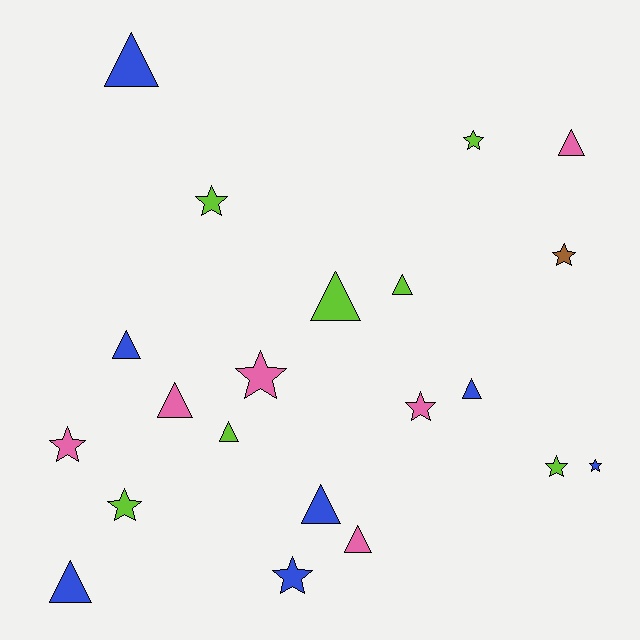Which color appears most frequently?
Lime, with 7 objects.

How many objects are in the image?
There are 21 objects.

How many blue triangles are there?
There are 5 blue triangles.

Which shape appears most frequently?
Triangle, with 11 objects.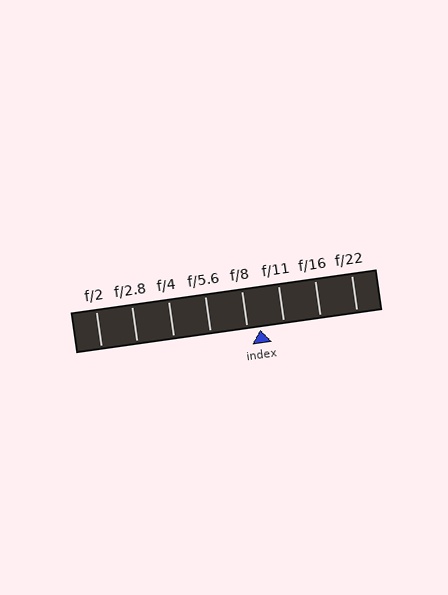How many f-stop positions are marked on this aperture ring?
There are 8 f-stop positions marked.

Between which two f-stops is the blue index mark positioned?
The index mark is between f/8 and f/11.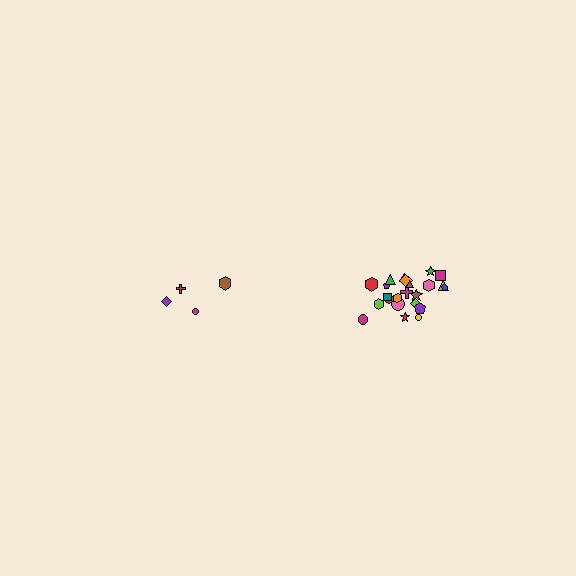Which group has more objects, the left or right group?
The right group.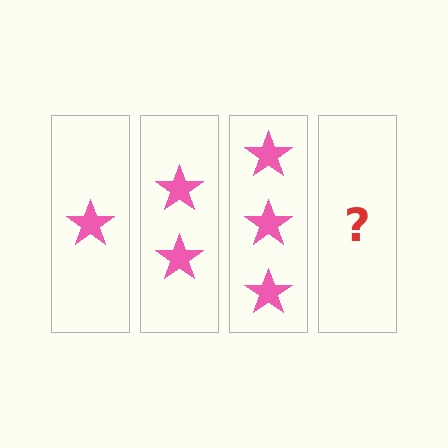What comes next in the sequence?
The next element should be 4 stars.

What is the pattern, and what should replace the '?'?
The pattern is that each step adds one more star. The '?' should be 4 stars.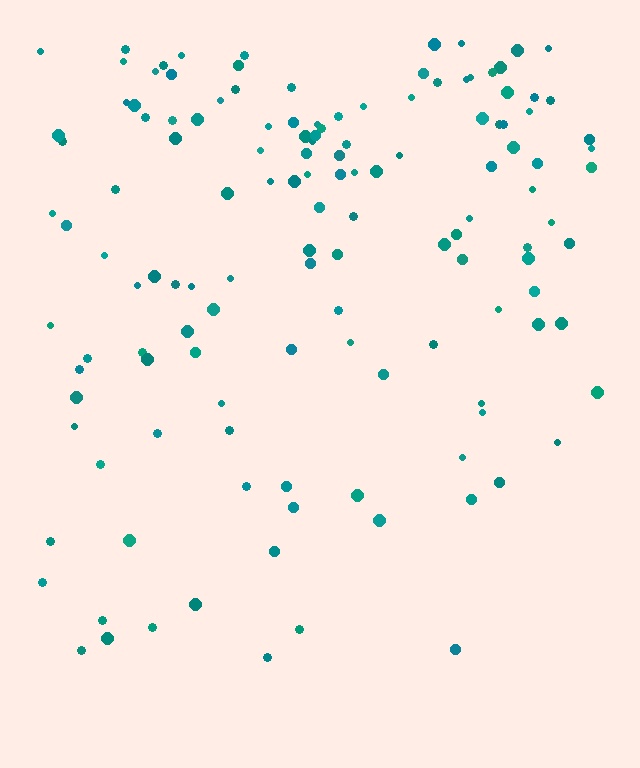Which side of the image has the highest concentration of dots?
The top.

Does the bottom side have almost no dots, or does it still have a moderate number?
Still a moderate number, just noticeably fewer than the top.